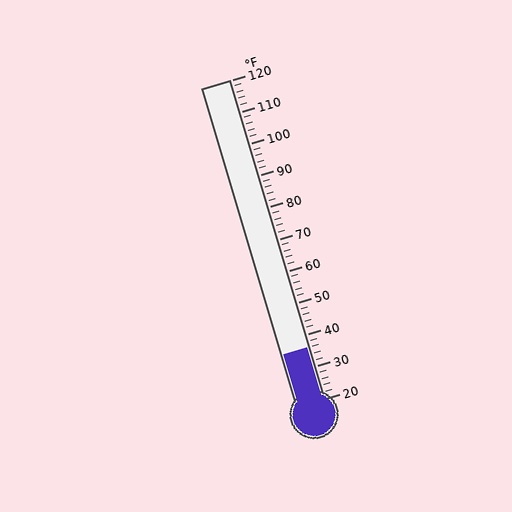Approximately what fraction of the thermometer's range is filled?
The thermometer is filled to approximately 15% of its range.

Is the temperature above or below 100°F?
The temperature is below 100°F.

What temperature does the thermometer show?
The thermometer shows approximately 36°F.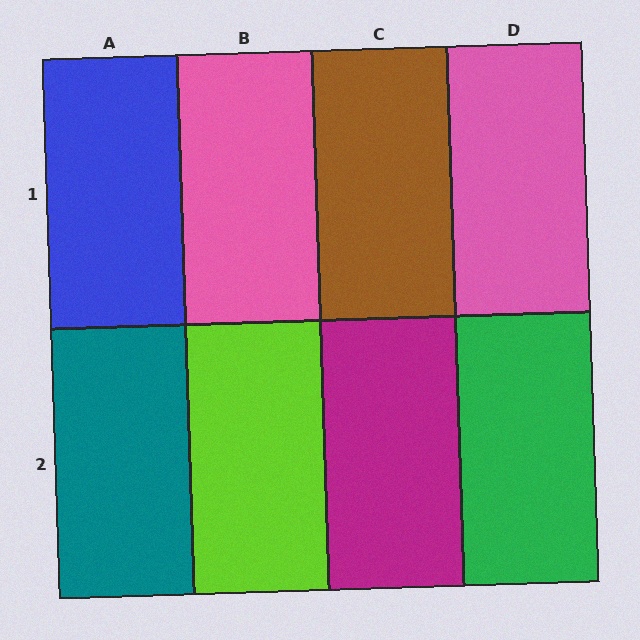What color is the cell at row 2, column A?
Teal.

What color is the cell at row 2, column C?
Magenta.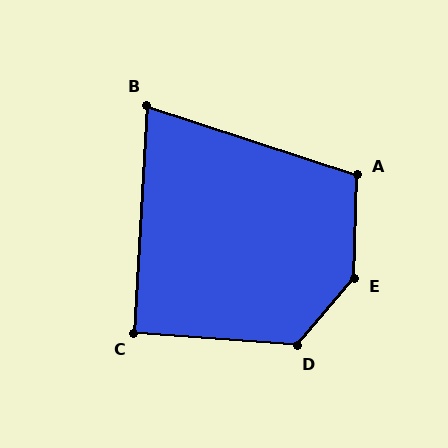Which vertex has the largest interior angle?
E, at approximately 140 degrees.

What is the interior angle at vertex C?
Approximately 91 degrees (approximately right).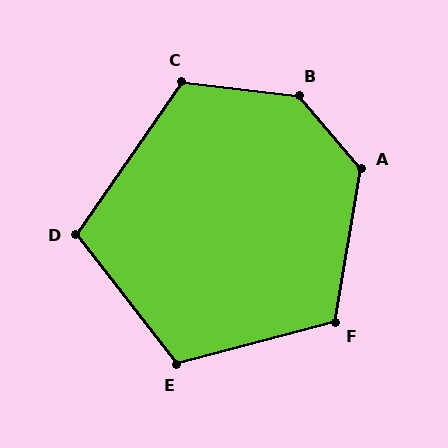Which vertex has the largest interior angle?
B, at approximately 138 degrees.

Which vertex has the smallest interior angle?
D, at approximately 108 degrees.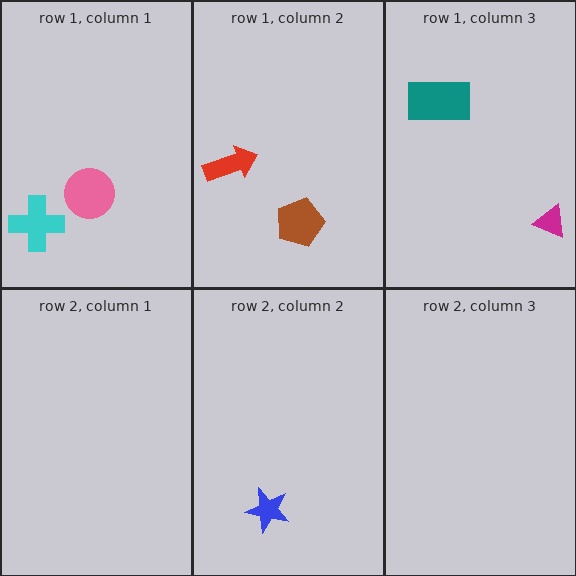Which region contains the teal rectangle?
The row 1, column 3 region.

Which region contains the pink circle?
The row 1, column 1 region.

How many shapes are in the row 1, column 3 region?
2.